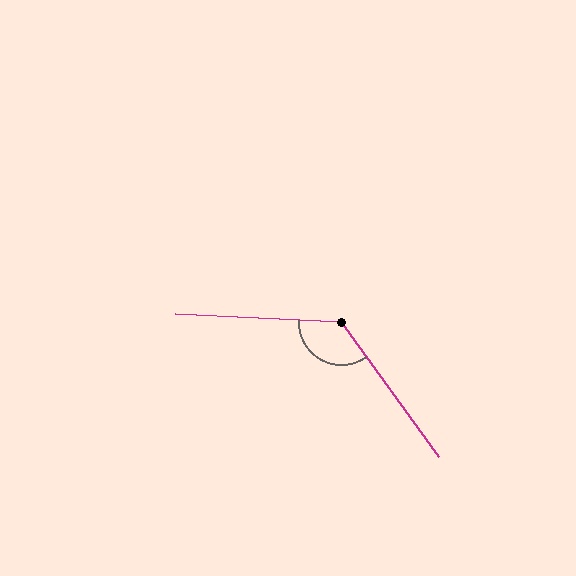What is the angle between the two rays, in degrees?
Approximately 129 degrees.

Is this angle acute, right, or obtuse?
It is obtuse.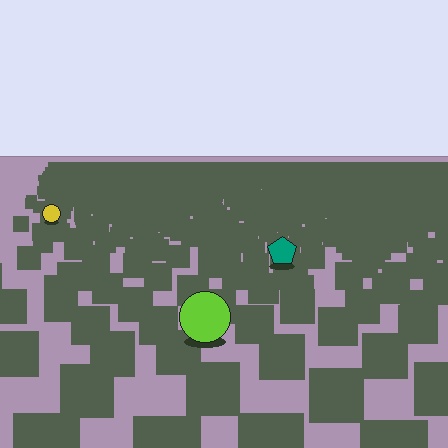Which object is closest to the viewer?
The lime circle is closest. The texture marks near it are larger and more spread out.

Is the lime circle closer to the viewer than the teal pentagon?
Yes. The lime circle is closer — you can tell from the texture gradient: the ground texture is coarser near it.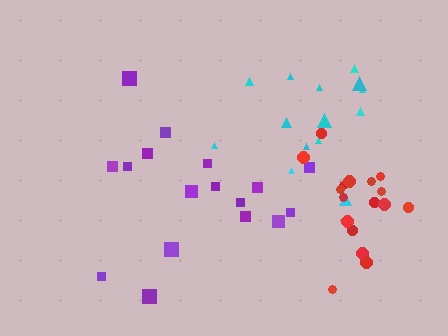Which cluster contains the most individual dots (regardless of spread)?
Purple (17).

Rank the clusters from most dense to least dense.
red, cyan, purple.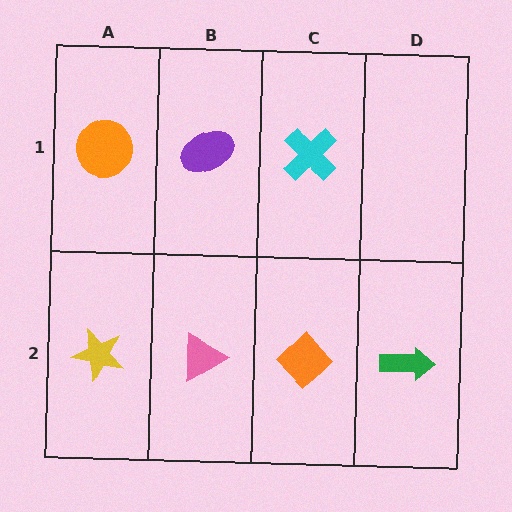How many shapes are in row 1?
3 shapes.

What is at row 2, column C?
An orange diamond.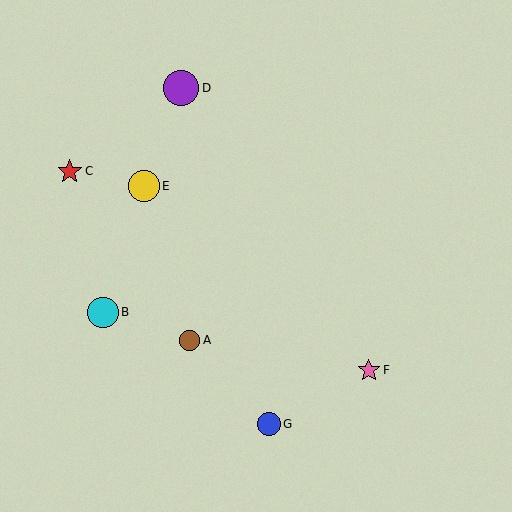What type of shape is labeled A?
Shape A is a brown circle.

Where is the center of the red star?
The center of the red star is at (70, 171).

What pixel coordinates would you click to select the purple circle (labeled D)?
Click at (181, 88) to select the purple circle D.